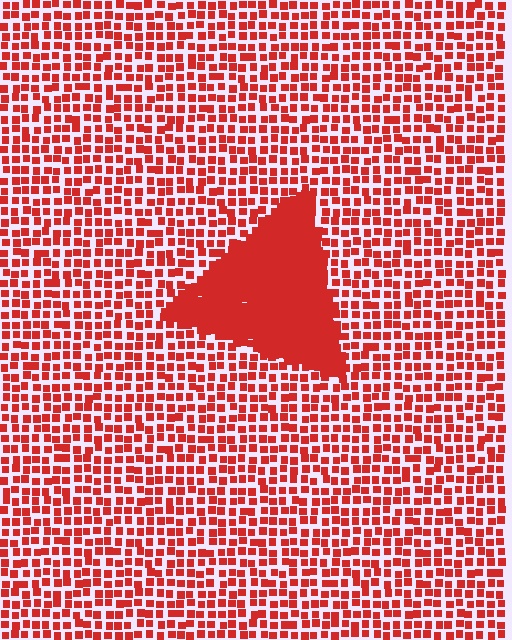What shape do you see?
I see a triangle.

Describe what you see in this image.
The image contains small red elements arranged at two different densities. A triangle-shaped region is visible where the elements are more densely packed than the surrounding area.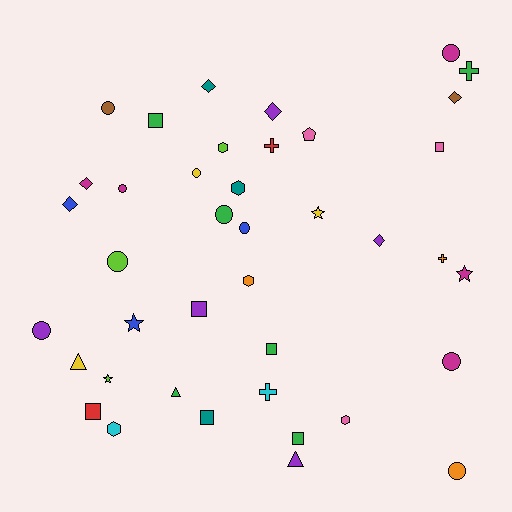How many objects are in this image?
There are 40 objects.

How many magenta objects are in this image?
There are 5 magenta objects.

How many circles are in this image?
There are 10 circles.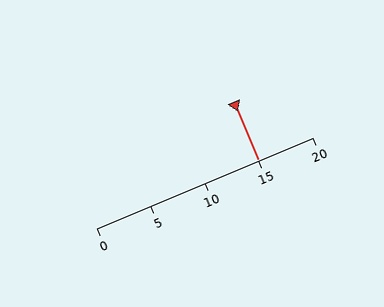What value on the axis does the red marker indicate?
The marker indicates approximately 15.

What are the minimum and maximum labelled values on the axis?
The axis runs from 0 to 20.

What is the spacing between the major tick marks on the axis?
The major ticks are spaced 5 apart.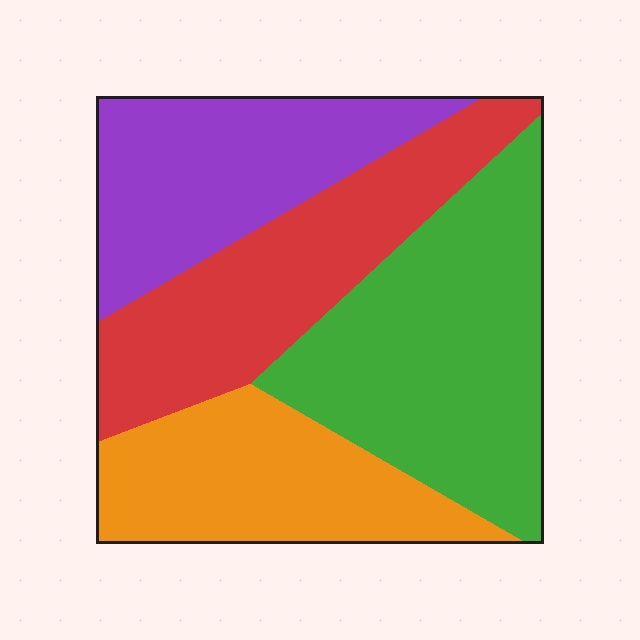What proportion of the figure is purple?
Purple takes up about one fifth (1/5) of the figure.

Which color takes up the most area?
Green, at roughly 30%.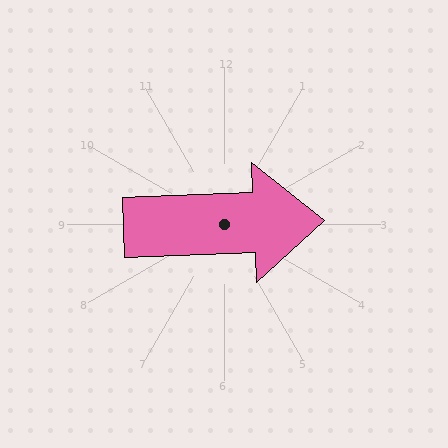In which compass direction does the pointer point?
East.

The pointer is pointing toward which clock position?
Roughly 3 o'clock.